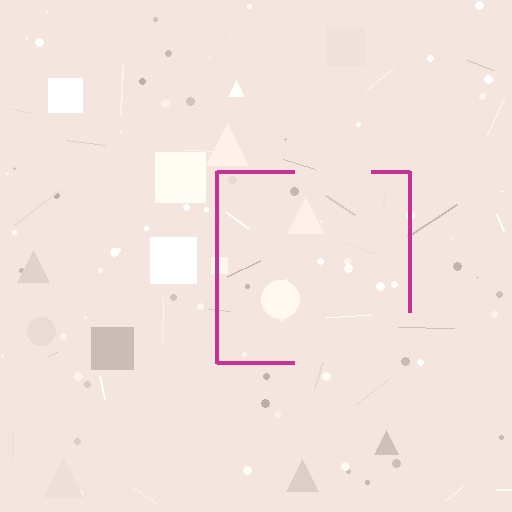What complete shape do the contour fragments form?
The contour fragments form a square.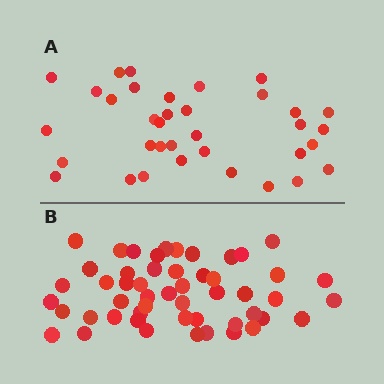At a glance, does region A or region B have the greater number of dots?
Region B (the bottom region) has more dots.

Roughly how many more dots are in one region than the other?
Region B has approximately 15 more dots than region A.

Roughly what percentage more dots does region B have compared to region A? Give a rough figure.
About 45% more.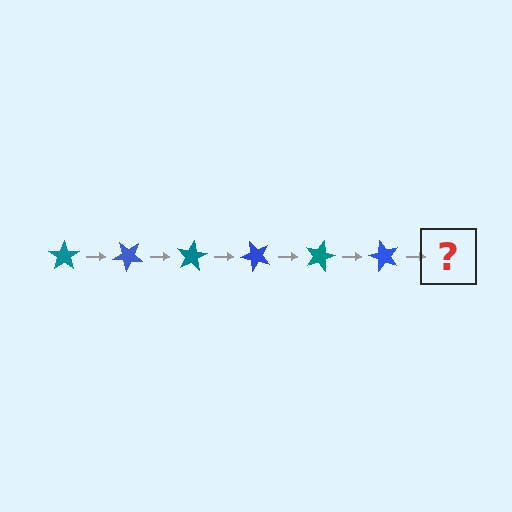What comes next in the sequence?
The next element should be a teal star, rotated 240 degrees from the start.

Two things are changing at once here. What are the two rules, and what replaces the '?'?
The two rules are that it rotates 40 degrees each step and the color cycles through teal and blue. The '?' should be a teal star, rotated 240 degrees from the start.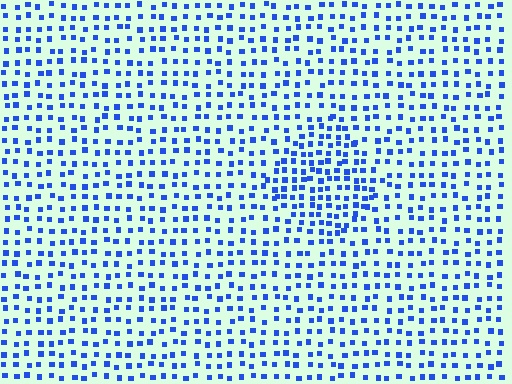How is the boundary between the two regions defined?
The boundary is defined by a change in element density (approximately 1.6x ratio). All elements are the same color, size, and shape.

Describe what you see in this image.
The image contains small blue elements arranged at two different densities. A diamond-shaped region is visible where the elements are more densely packed than the surrounding area.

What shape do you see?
I see a diamond.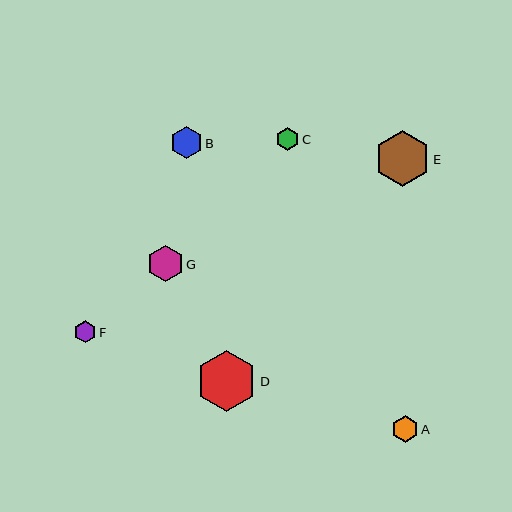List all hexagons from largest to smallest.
From largest to smallest: D, E, G, B, A, C, F.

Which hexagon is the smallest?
Hexagon F is the smallest with a size of approximately 22 pixels.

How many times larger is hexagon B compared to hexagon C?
Hexagon B is approximately 1.4 times the size of hexagon C.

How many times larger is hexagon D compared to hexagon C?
Hexagon D is approximately 2.6 times the size of hexagon C.